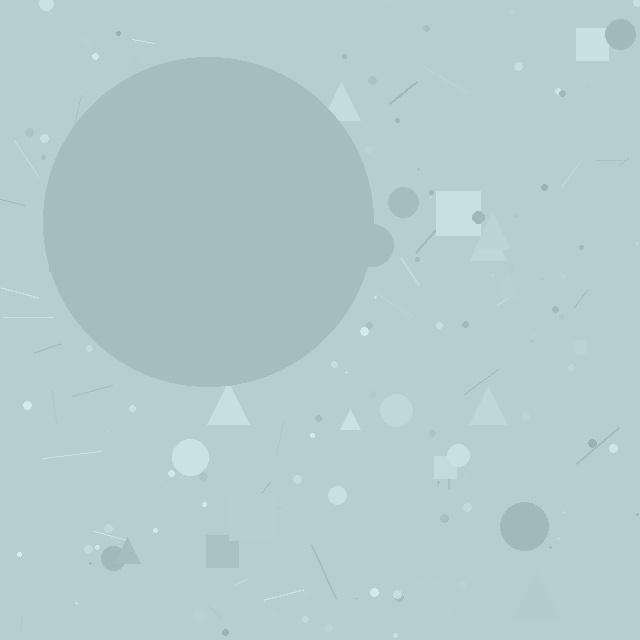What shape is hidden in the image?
A circle is hidden in the image.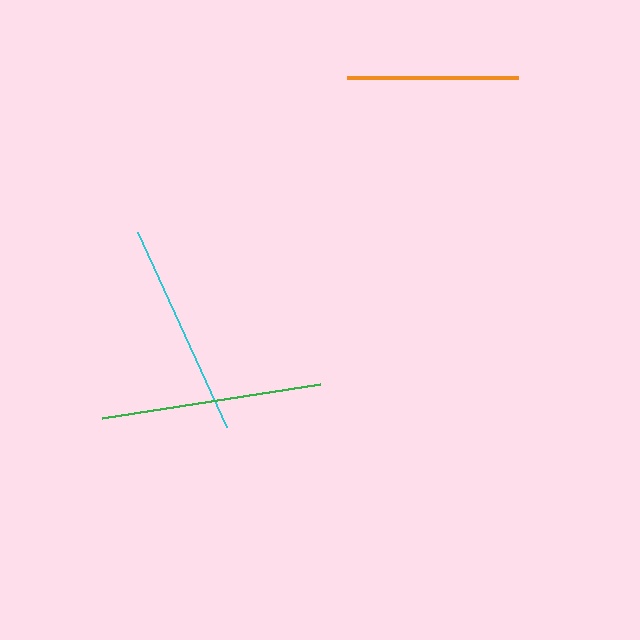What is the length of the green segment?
The green segment is approximately 220 pixels long.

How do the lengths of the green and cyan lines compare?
The green and cyan lines are approximately the same length.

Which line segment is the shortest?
The orange line is the shortest at approximately 171 pixels.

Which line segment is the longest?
The green line is the longest at approximately 220 pixels.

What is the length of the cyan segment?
The cyan segment is approximately 215 pixels long.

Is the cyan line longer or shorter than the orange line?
The cyan line is longer than the orange line.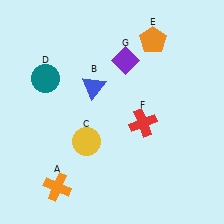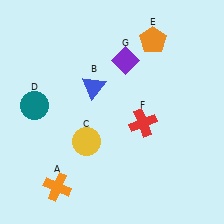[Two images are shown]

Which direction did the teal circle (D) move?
The teal circle (D) moved down.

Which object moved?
The teal circle (D) moved down.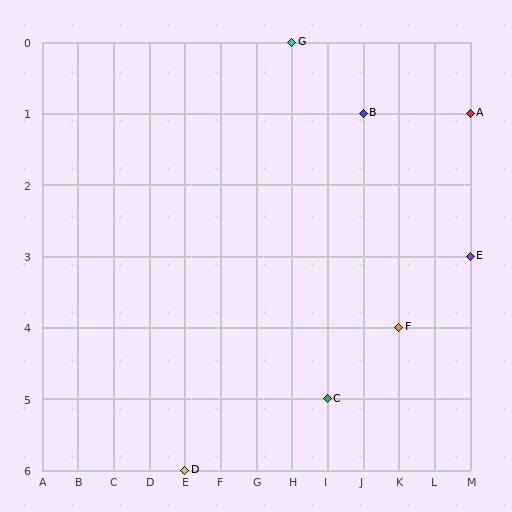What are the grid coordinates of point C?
Point C is at grid coordinates (I, 5).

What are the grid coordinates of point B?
Point B is at grid coordinates (J, 1).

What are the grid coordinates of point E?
Point E is at grid coordinates (M, 3).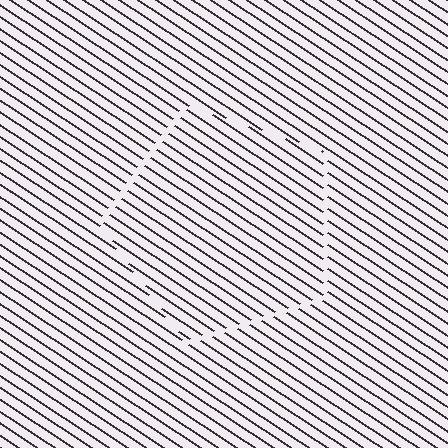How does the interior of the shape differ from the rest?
The interior of the shape contains the same grating, shifted by half a period — the contour is defined by the phase discontinuity where line-ends from the inner and outer gratings abut.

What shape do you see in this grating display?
An illusory pentagon. The interior of the shape contains the same grating, shifted by half a period — the contour is defined by the phase discontinuity where line-ends from the inner and outer gratings abut.